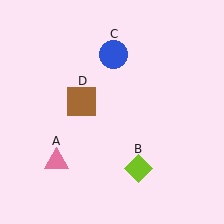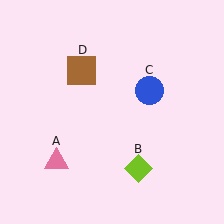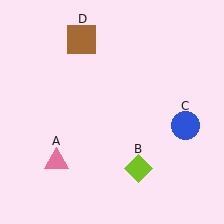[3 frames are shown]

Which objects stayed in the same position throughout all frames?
Pink triangle (object A) and lime diamond (object B) remained stationary.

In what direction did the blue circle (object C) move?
The blue circle (object C) moved down and to the right.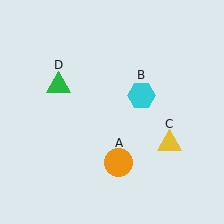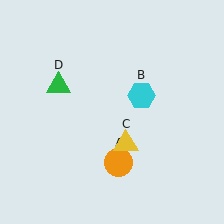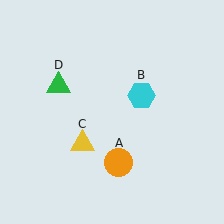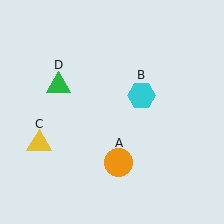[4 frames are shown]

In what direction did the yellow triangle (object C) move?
The yellow triangle (object C) moved left.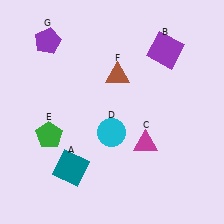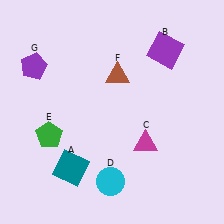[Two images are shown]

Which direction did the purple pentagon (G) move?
The purple pentagon (G) moved down.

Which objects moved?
The objects that moved are: the cyan circle (D), the purple pentagon (G).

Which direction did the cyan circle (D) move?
The cyan circle (D) moved down.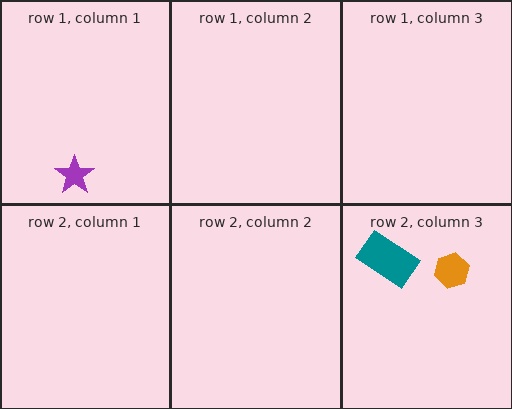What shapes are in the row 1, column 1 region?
The purple star.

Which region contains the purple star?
The row 1, column 1 region.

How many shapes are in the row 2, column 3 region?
2.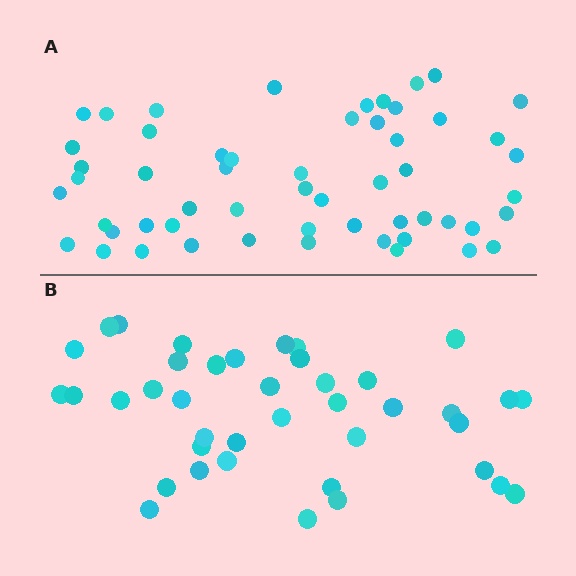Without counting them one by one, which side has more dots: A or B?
Region A (the top region) has more dots.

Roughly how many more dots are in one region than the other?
Region A has approximately 15 more dots than region B.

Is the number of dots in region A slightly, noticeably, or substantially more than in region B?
Region A has noticeably more, but not dramatically so. The ratio is roughly 1.4 to 1.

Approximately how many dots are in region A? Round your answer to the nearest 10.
About 60 dots. (The exact count is 55, which rounds to 60.)